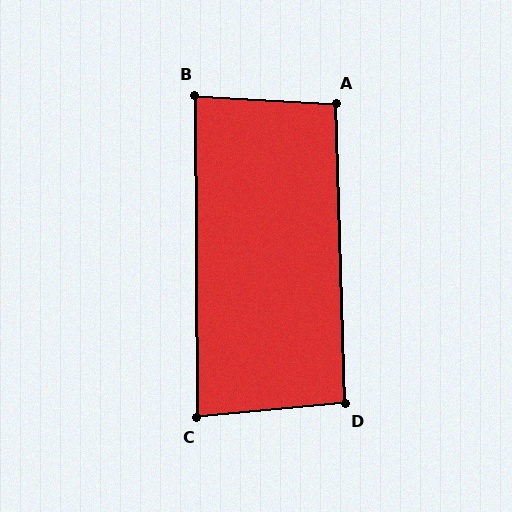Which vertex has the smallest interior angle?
C, at approximately 85 degrees.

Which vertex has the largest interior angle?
A, at approximately 95 degrees.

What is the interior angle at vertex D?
Approximately 94 degrees (approximately right).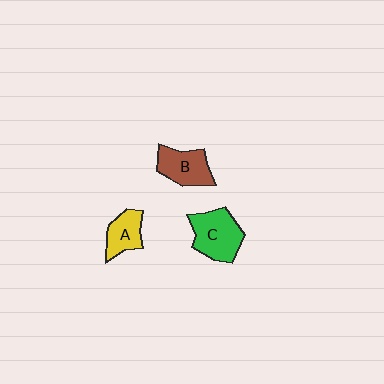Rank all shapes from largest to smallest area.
From largest to smallest: C (green), B (brown), A (yellow).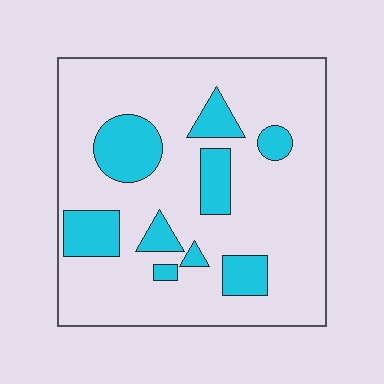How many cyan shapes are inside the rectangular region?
9.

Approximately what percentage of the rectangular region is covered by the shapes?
Approximately 20%.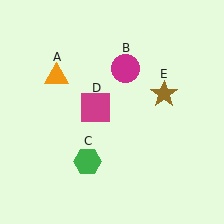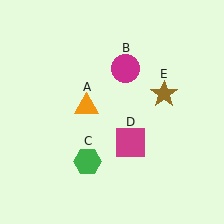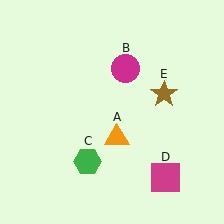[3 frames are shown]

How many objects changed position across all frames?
2 objects changed position: orange triangle (object A), magenta square (object D).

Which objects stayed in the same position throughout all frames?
Magenta circle (object B) and green hexagon (object C) and brown star (object E) remained stationary.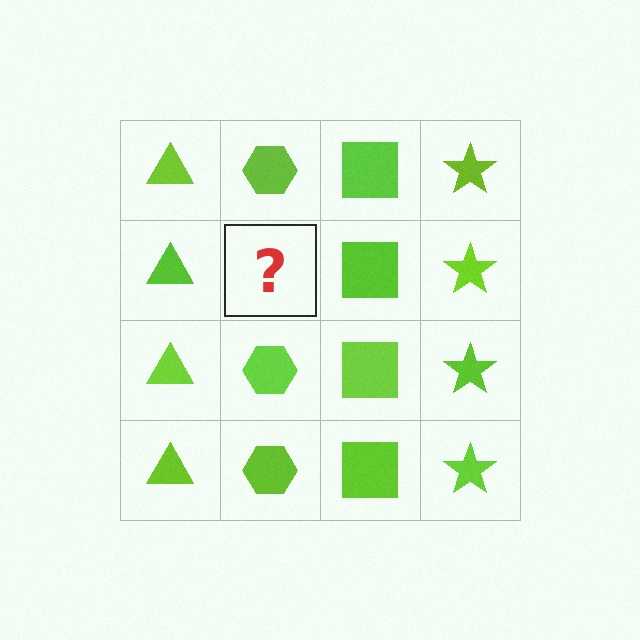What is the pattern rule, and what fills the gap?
The rule is that each column has a consistent shape. The gap should be filled with a lime hexagon.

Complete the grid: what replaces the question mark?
The question mark should be replaced with a lime hexagon.